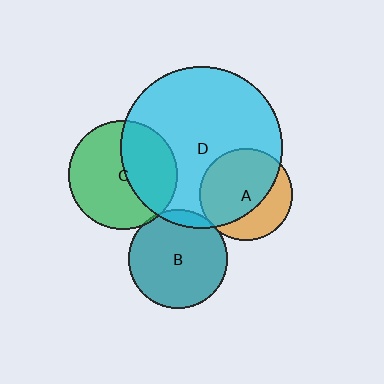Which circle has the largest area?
Circle D (cyan).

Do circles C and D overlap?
Yes.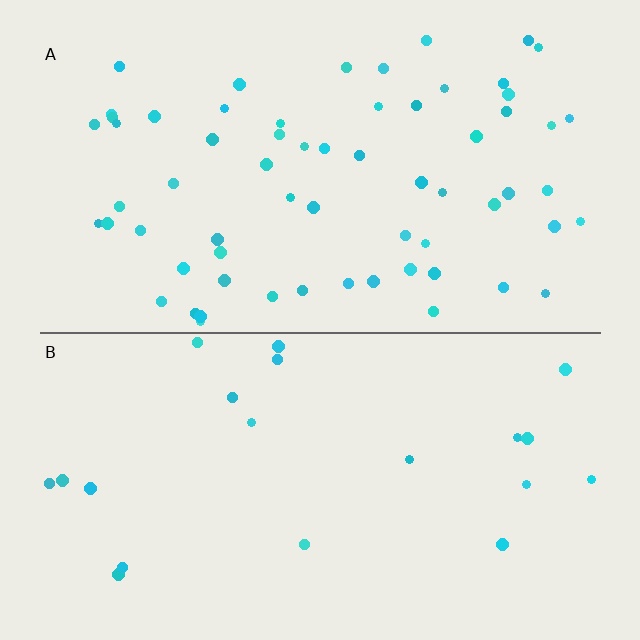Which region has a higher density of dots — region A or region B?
A (the top).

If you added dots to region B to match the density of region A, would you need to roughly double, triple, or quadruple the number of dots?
Approximately triple.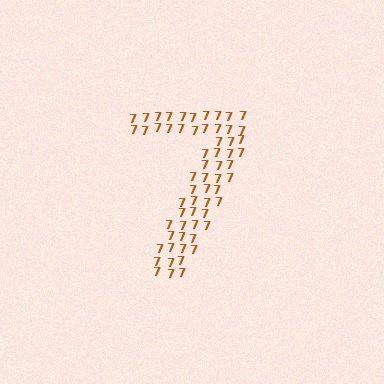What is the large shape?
The large shape is the digit 7.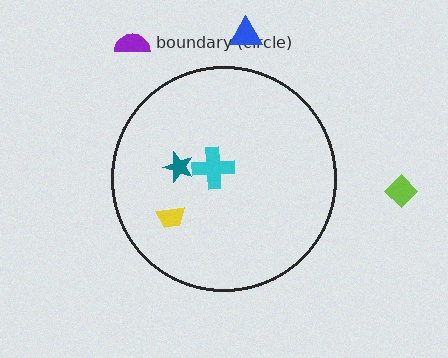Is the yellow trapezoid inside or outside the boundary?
Inside.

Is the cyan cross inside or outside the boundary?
Inside.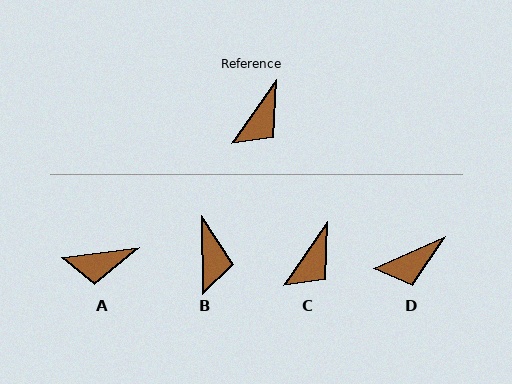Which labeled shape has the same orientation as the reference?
C.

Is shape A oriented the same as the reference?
No, it is off by about 48 degrees.